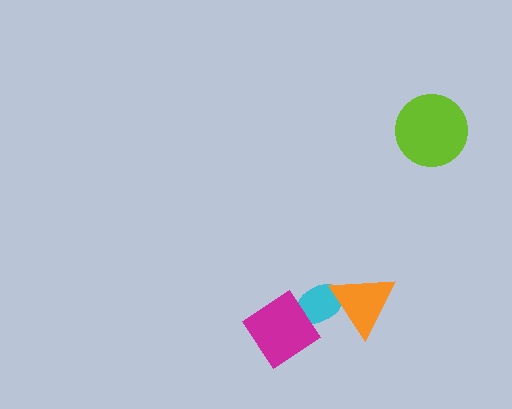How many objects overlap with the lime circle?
0 objects overlap with the lime circle.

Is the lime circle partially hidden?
No, no other shape covers it.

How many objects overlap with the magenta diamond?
1 object overlaps with the magenta diamond.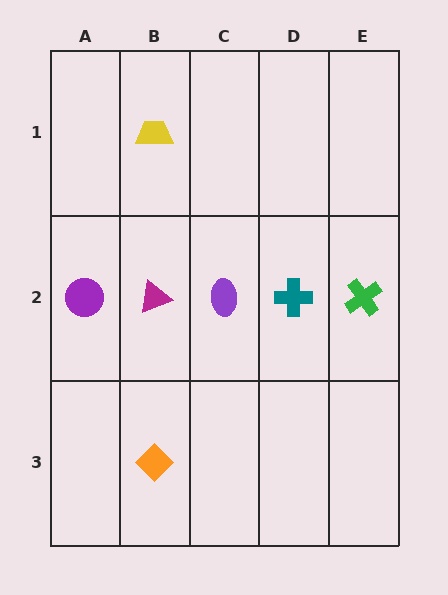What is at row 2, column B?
A magenta triangle.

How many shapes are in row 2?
5 shapes.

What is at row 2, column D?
A teal cross.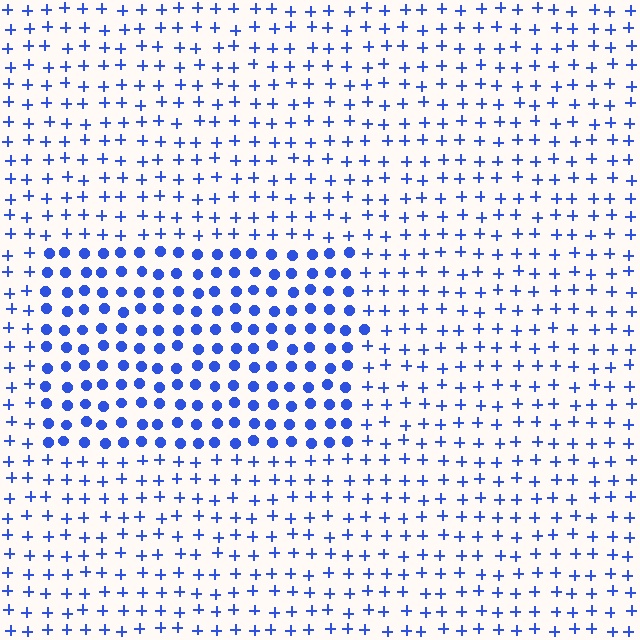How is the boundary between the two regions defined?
The boundary is defined by a change in element shape: circles inside vs. plus signs outside. All elements share the same color and spacing.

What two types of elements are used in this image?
The image uses circles inside the rectangle region and plus signs outside it.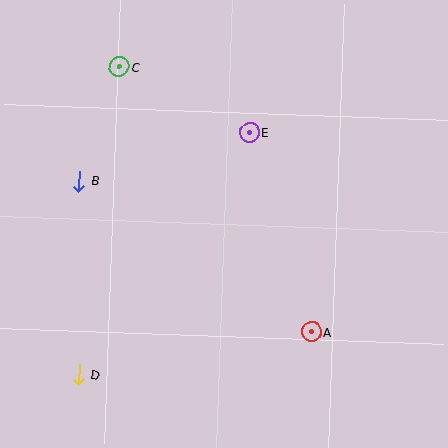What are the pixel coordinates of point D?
Point D is at (79, 375).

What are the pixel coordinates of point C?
Point C is at (119, 67).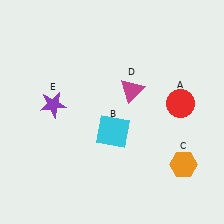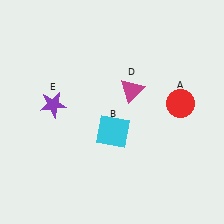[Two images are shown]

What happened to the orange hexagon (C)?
The orange hexagon (C) was removed in Image 2. It was in the bottom-right area of Image 1.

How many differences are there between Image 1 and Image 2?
There is 1 difference between the two images.